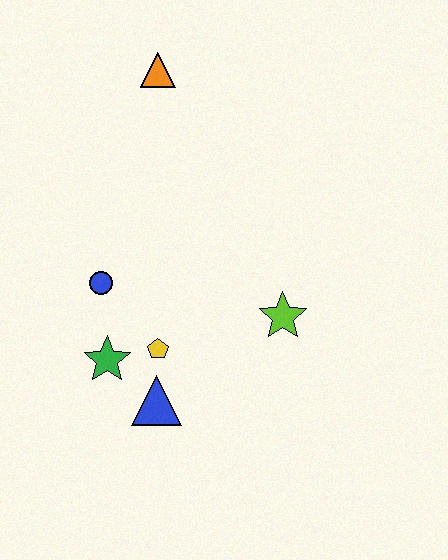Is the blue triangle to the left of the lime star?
Yes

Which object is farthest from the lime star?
The orange triangle is farthest from the lime star.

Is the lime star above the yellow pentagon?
Yes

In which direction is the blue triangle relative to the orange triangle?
The blue triangle is below the orange triangle.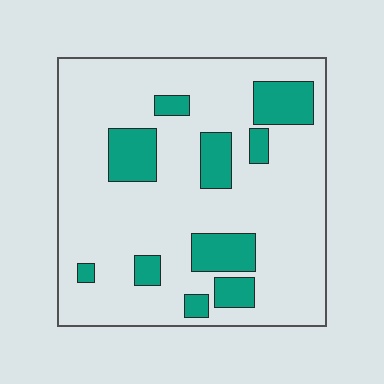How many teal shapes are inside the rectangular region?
10.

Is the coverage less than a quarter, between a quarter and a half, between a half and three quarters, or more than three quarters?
Less than a quarter.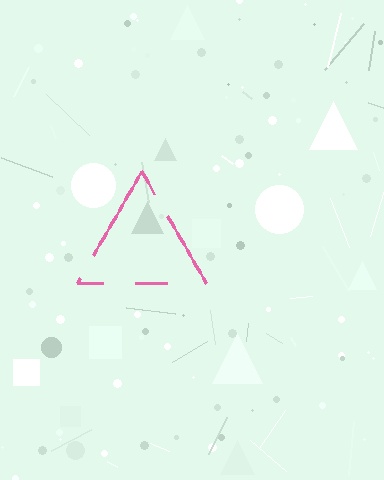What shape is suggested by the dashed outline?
The dashed outline suggests a triangle.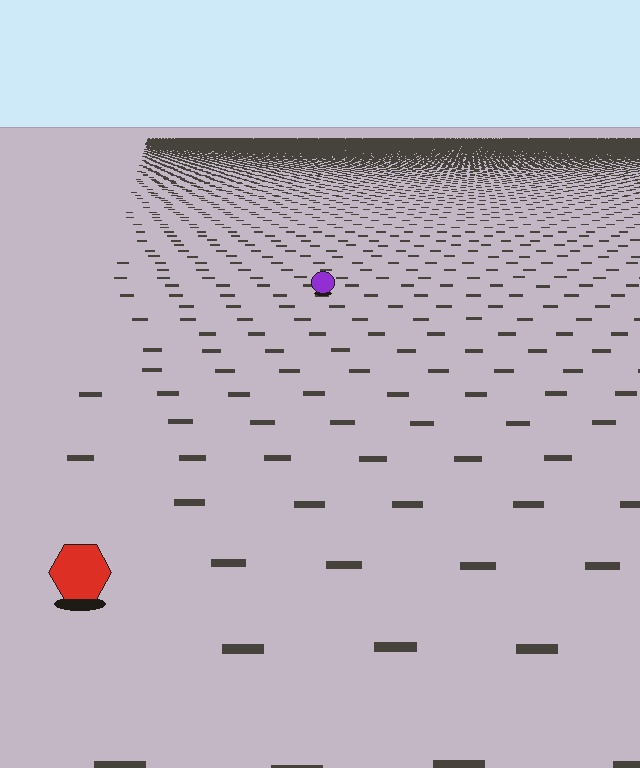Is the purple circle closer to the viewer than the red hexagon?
No. The red hexagon is closer — you can tell from the texture gradient: the ground texture is coarser near it.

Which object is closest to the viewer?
The red hexagon is closest. The texture marks near it are larger and more spread out.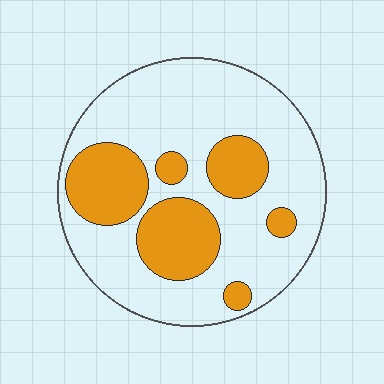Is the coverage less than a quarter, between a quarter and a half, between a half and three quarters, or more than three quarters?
Between a quarter and a half.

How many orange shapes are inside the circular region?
6.